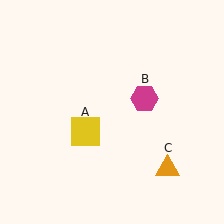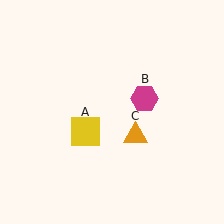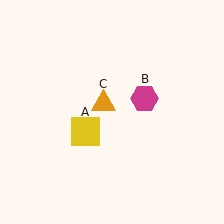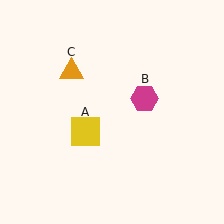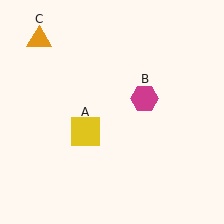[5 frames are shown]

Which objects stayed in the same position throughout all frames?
Yellow square (object A) and magenta hexagon (object B) remained stationary.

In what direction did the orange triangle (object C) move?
The orange triangle (object C) moved up and to the left.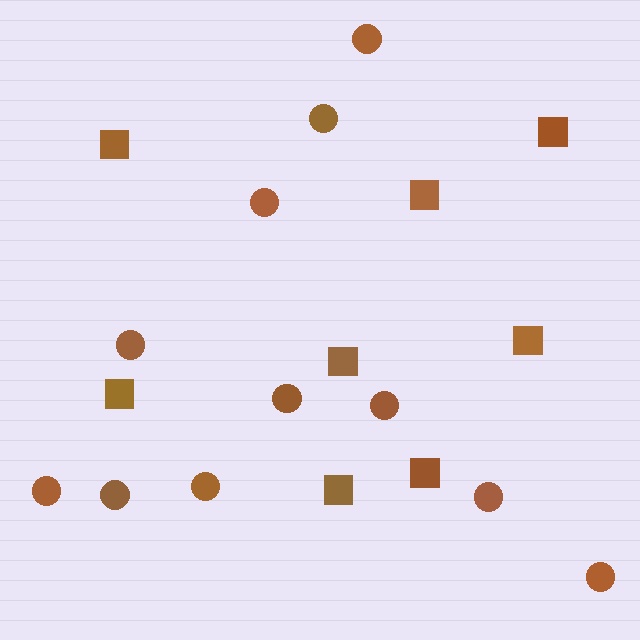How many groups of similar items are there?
There are 2 groups: one group of circles (11) and one group of squares (8).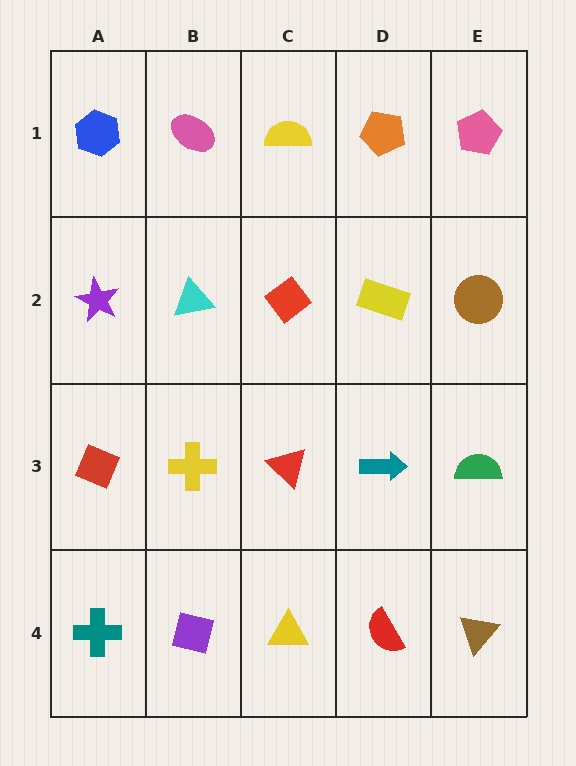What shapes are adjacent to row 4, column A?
A red diamond (row 3, column A), a purple square (row 4, column B).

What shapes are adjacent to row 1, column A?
A purple star (row 2, column A), a pink ellipse (row 1, column B).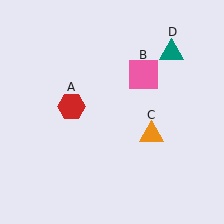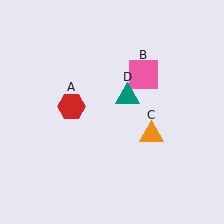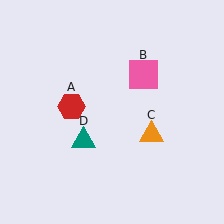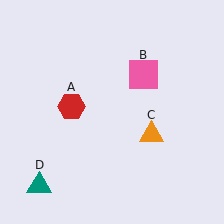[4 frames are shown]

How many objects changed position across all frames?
1 object changed position: teal triangle (object D).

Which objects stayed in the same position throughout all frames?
Red hexagon (object A) and pink square (object B) and orange triangle (object C) remained stationary.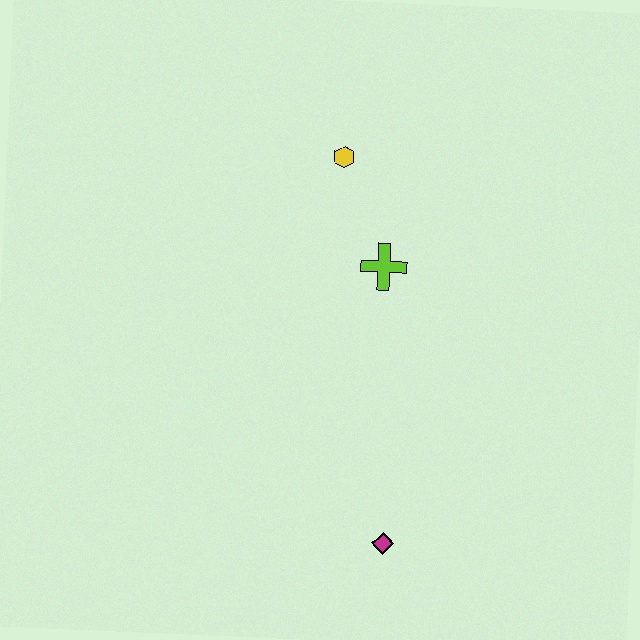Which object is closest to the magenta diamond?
The lime cross is closest to the magenta diamond.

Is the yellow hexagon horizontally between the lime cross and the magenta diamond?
No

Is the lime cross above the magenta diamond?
Yes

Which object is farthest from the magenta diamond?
The yellow hexagon is farthest from the magenta diamond.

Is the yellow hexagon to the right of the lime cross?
No